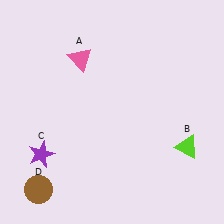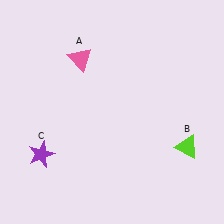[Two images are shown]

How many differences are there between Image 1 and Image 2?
There is 1 difference between the two images.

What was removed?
The brown circle (D) was removed in Image 2.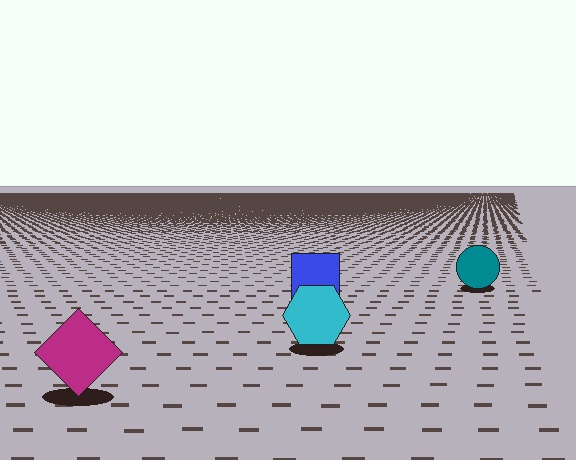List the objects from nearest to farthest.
From nearest to farthest: the magenta diamond, the cyan hexagon, the blue square, the teal circle.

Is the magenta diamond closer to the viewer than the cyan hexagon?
Yes. The magenta diamond is closer — you can tell from the texture gradient: the ground texture is coarser near it.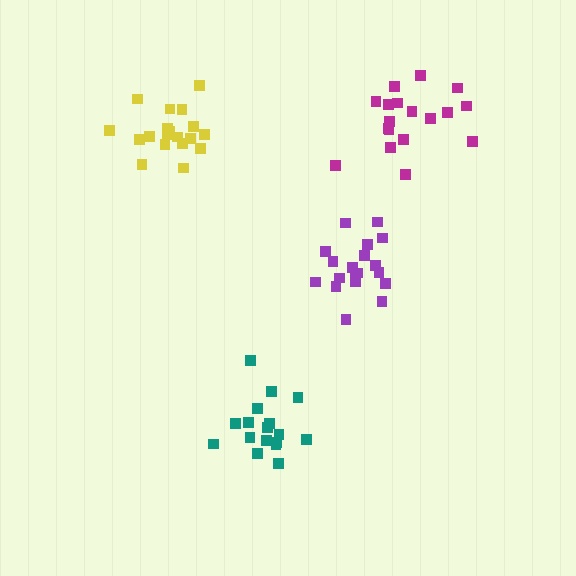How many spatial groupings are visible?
There are 4 spatial groupings.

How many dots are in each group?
Group 1: 19 dots, Group 2: 19 dots, Group 3: 17 dots, Group 4: 18 dots (73 total).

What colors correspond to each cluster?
The clusters are colored: purple, yellow, teal, magenta.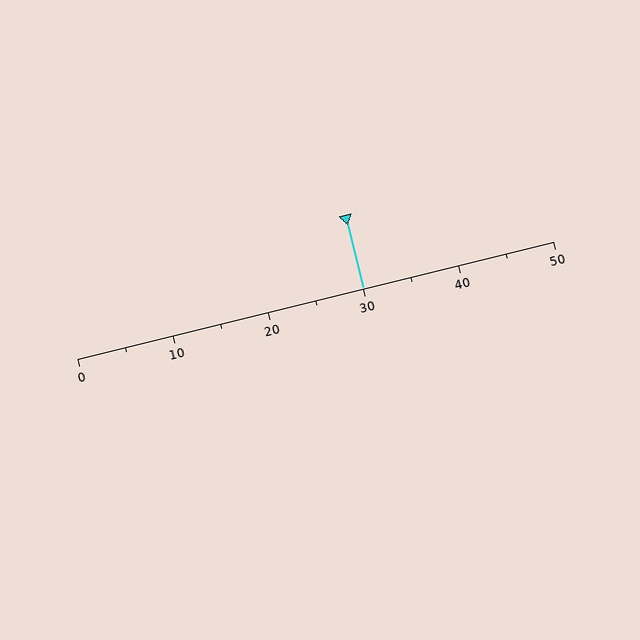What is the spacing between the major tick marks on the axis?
The major ticks are spaced 10 apart.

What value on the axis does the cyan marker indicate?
The marker indicates approximately 30.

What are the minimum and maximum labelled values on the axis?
The axis runs from 0 to 50.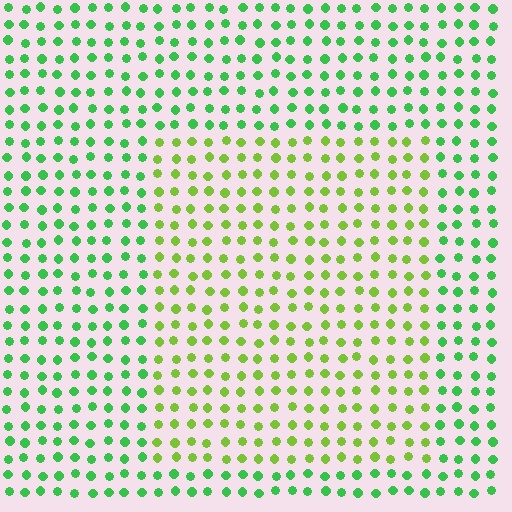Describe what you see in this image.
The image is filled with small green elements in a uniform arrangement. A rectangle-shaped region is visible where the elements are tinted to a slightly different hue, forming a subtle color boundary.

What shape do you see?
I see a rectangle.